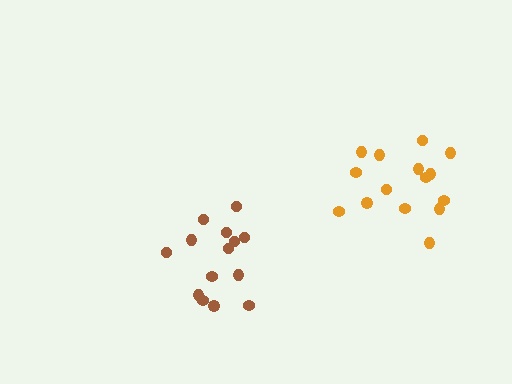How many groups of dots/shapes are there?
There are 2 groups.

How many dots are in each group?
Group 1: 15 dots, Group 2: 14 dots (29 total).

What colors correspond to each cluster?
The clusters are colored: orange, brown.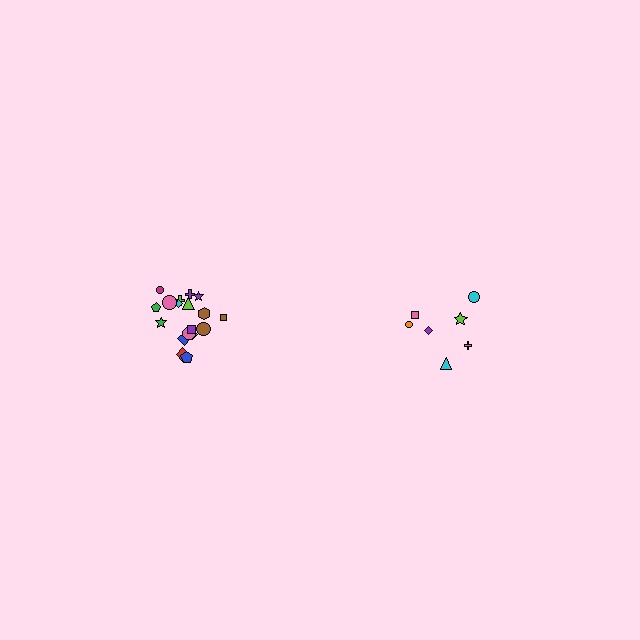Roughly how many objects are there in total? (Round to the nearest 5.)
Roughly 25 objects in total.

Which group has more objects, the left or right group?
The left group.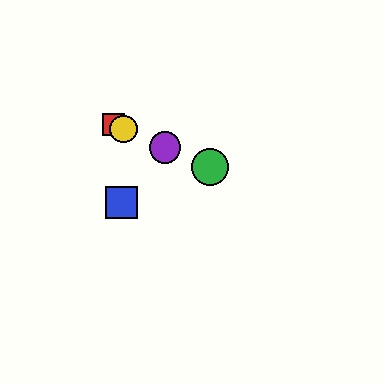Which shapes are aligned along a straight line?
The red square, the green circle, the yellow circle, the purple circle are aligned along a straight line.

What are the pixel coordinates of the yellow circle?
The yellow circle is at (123, 129).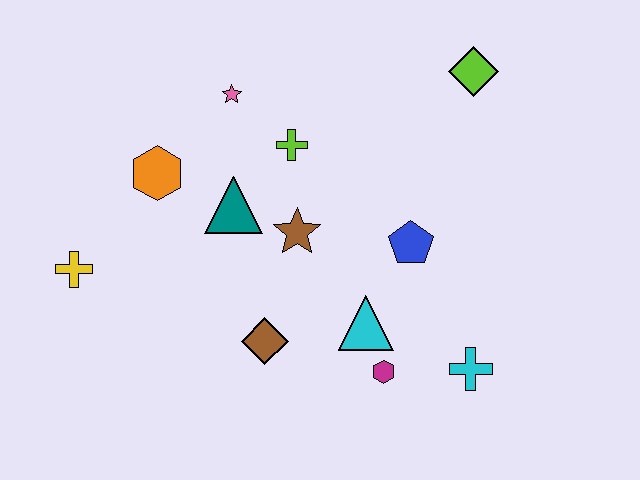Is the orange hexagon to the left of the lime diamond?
Yes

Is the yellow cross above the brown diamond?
Yes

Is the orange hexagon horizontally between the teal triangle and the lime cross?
No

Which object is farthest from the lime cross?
The cyan cross is farthest from the lime cross.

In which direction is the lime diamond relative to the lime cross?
The lime diamond is to the right of the lime cross.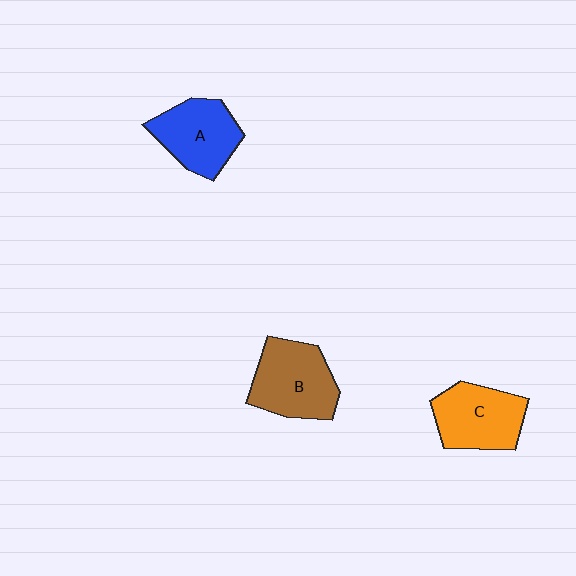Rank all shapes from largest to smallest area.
From largest to smallest: B (brown), C (orange), A (blue).